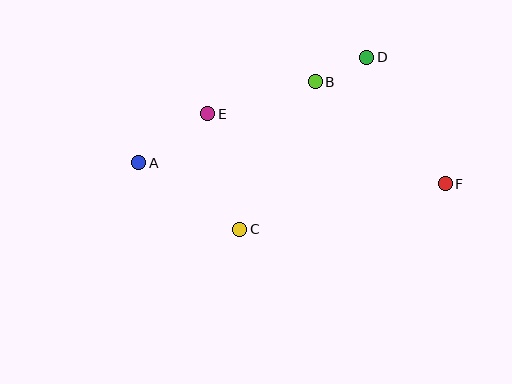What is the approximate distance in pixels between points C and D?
The distance between C and D is approximately 214 pixels.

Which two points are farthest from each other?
Points A and F are farthest from each other.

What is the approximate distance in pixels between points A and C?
The distance between A and C is approximately 121 pixels.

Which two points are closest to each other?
Points B and D are closest to each other.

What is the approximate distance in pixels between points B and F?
The distance between B and F is approximately 165 pixels.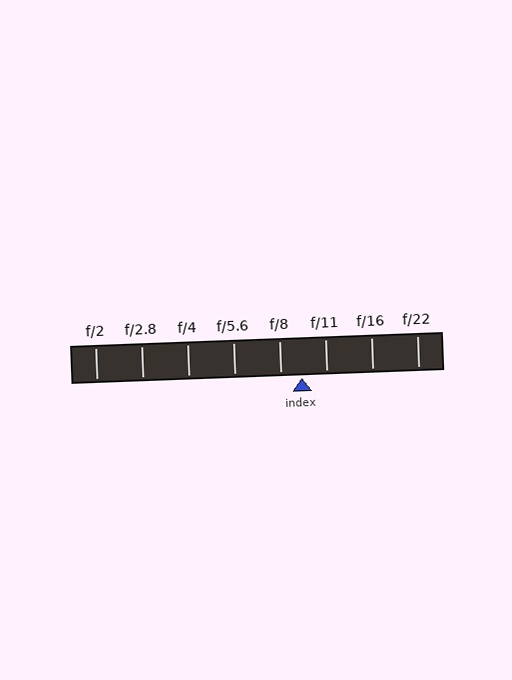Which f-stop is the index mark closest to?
The index mark is closest to f/8.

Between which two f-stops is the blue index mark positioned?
The index mark is between f/8 and f/11.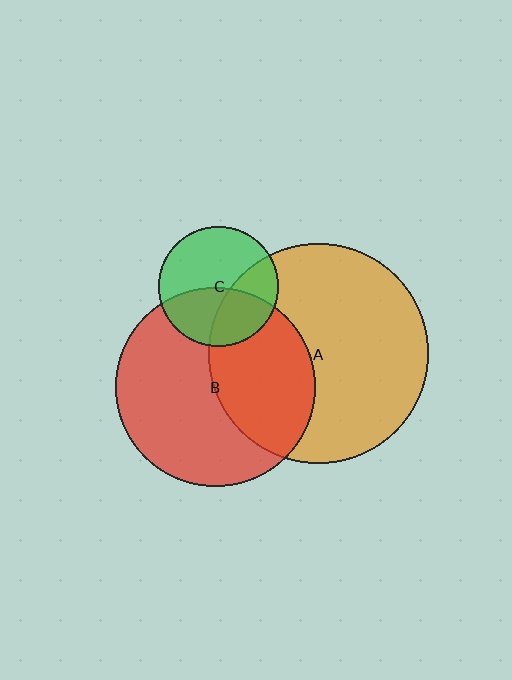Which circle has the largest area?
Circle A (orange).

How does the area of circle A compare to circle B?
Approximately 1.2 times.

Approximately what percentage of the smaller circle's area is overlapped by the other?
Approximately 40%.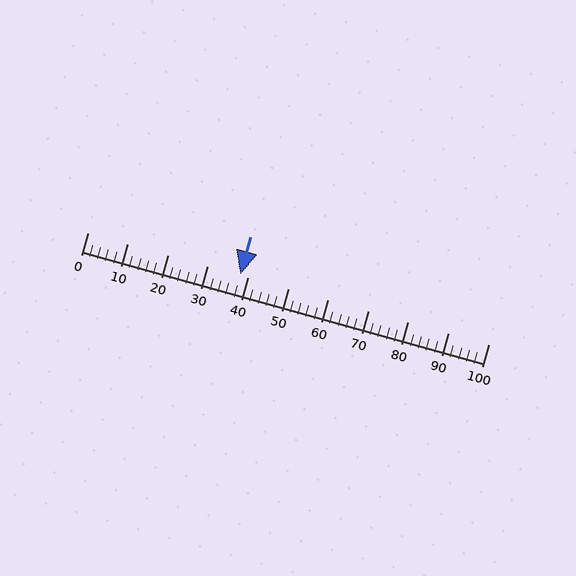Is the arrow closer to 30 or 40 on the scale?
The arrow is closer to 40.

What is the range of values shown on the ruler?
The ruler shows values from 0 to 100.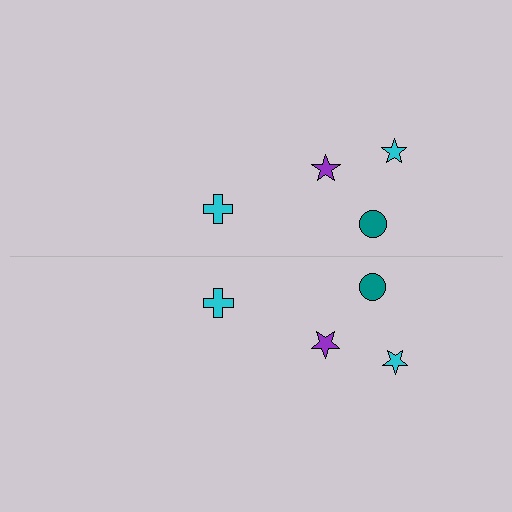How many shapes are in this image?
There are 8 shapes in this image.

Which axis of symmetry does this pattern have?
The pattern has a horizontal axis of symmetry running through the center of the image.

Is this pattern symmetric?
Yes, this pattern has bilateral (reflection) symmetry.